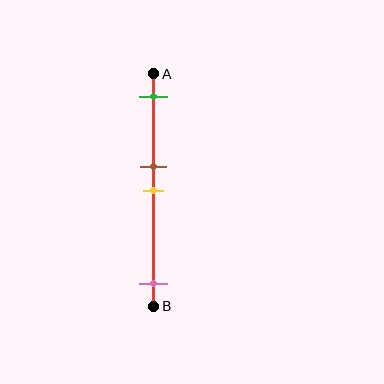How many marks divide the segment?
There are 4 marks dividing the segment.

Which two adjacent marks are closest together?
The brown and yellow marks are the closest adjacent pair.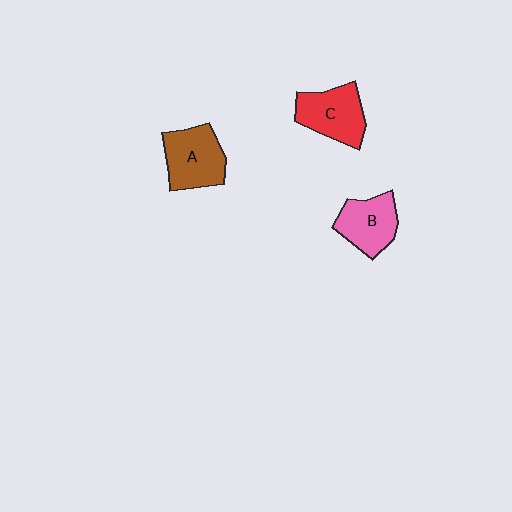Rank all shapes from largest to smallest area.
From largest to smallest: A (brown), C (red), B (pink).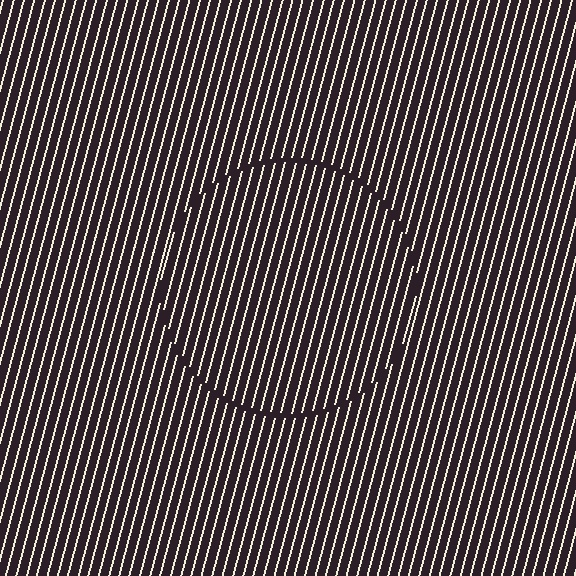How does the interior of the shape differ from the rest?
The interior of the shape contains the same grating, shifted by half a period — the contour is defined by the phase discontinuity where line-ends from the inner and outer gratings abut.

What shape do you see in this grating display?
An illusory circle. The interior of the shape contains the same grating, shifted by half a period — the contour is defined by the phase discontinuity where line-ends from the inner and outer gratings abut.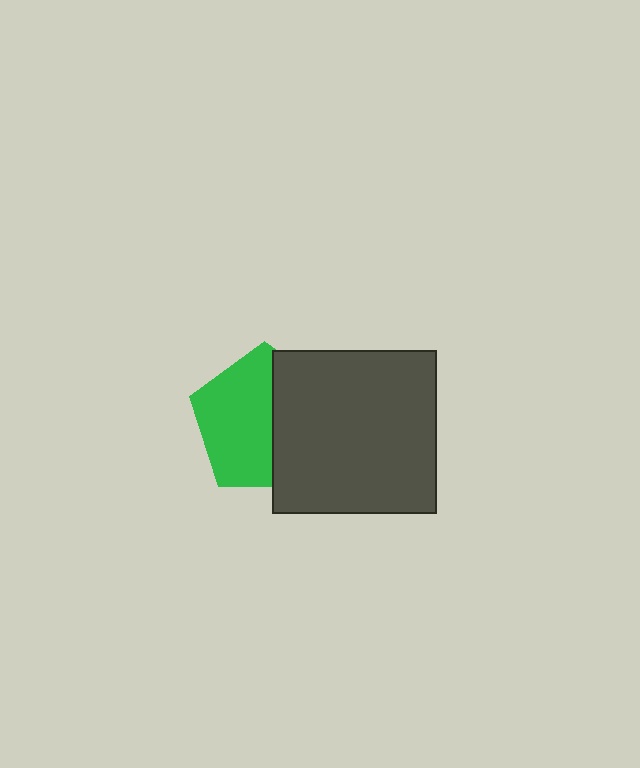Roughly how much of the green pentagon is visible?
About half of it is visible (roughly 56%).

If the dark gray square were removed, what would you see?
You would see the complete green pentagon.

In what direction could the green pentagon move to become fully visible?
The green pentagon could move left. That would shift it out from behind the dark gray square entirely.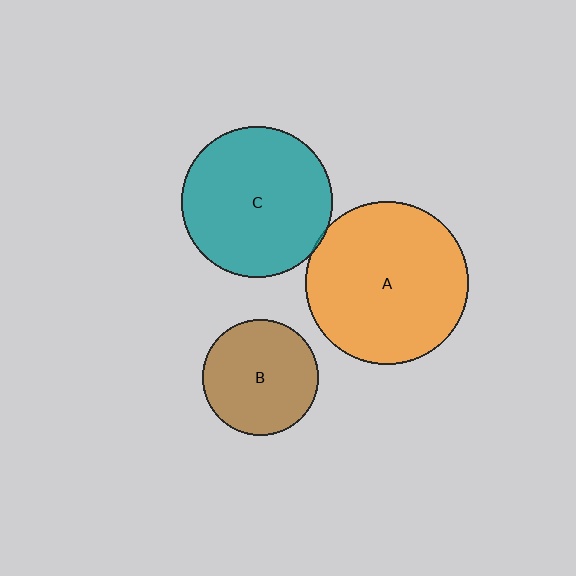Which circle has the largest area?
Circle A (orange).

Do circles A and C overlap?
Yes.